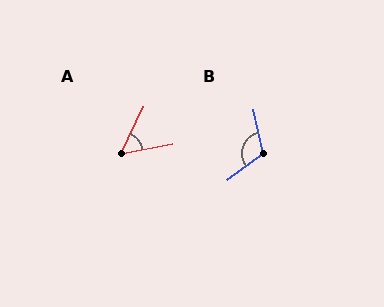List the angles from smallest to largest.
A (53°), B (114°).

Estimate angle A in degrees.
Approximately 53 degrees.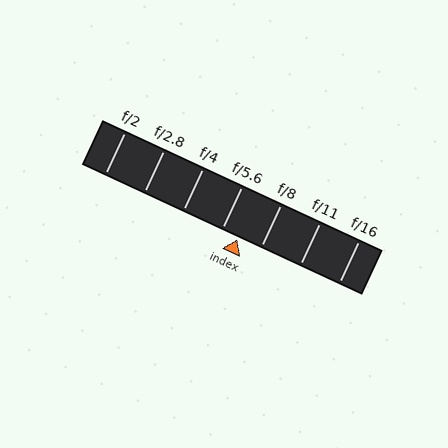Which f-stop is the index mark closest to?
The index mark is closest to f/5.6.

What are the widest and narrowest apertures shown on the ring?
The widest aperture shown is f/2 and the narrowest is f/16.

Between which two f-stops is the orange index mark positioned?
The index mark is between f/5.6 and f/8.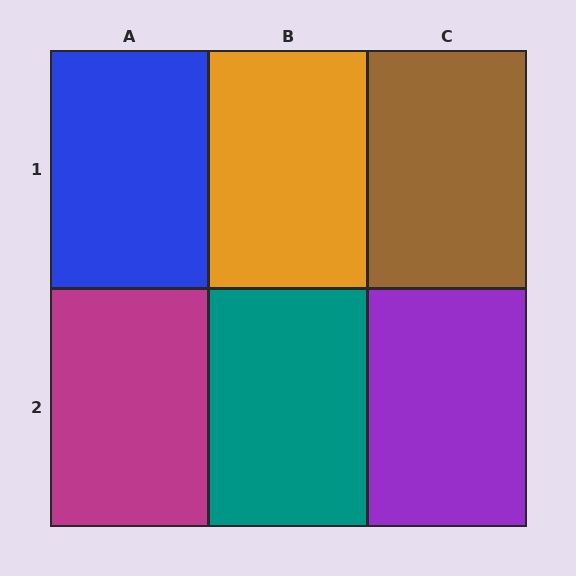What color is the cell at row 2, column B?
Teal.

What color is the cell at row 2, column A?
Magenta.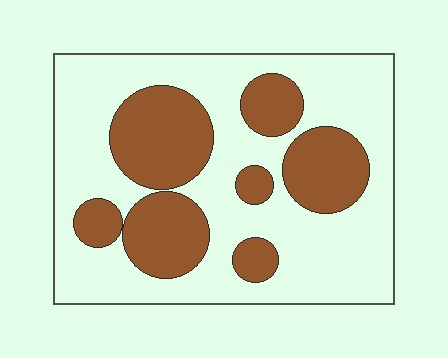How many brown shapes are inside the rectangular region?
7.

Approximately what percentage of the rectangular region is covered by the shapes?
Approximately 35%.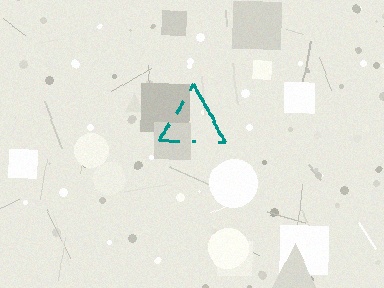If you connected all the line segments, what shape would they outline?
They would outline a triangle.